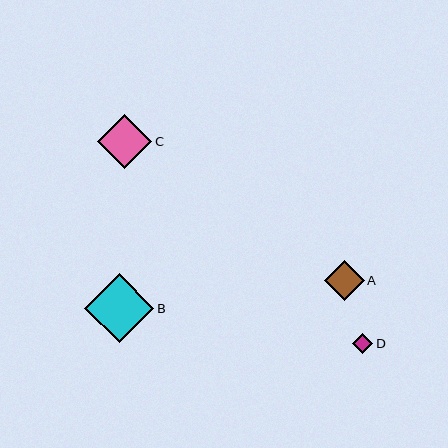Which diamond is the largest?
Diamond B is the largest with a size of approximately 69 pixels.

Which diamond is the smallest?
Diamond D is the smallest with a size of approximately 20 pixels.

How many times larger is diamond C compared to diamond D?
Diamond C is approximately 2.7 times the size of diamond D.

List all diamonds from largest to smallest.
From largest to smallest: B, C, A, D.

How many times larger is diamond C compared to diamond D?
Diamond C is approximately 2.7 times the size of diamond D.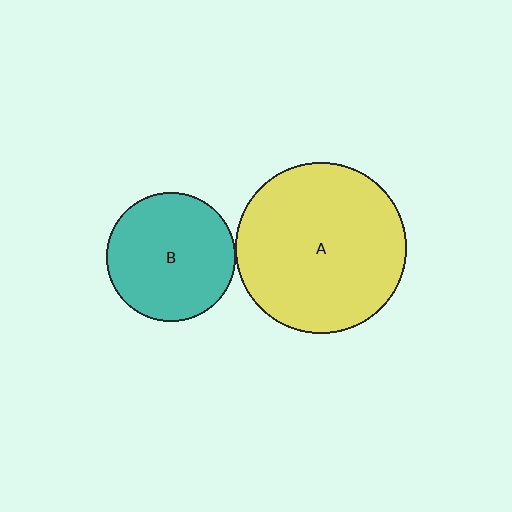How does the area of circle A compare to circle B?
Approximately 1.7 times.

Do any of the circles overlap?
No, none of the circles overlap.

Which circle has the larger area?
Circle A (yellow).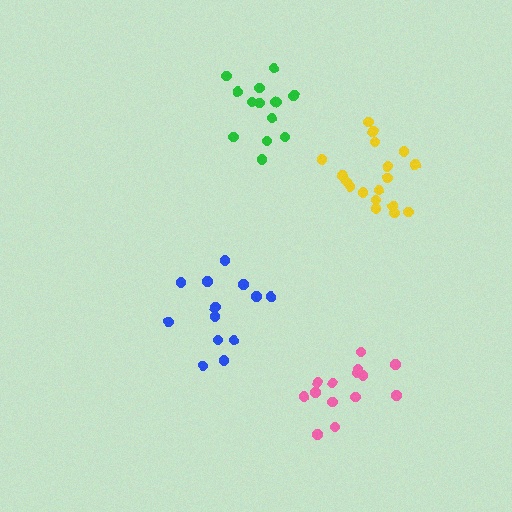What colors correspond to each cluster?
The clusters are colored: pink, green, yellow, blue.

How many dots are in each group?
Group 1: 14 dots, Group 2: 14 dots, Group 3: 18 dots, Group 4: 13 dots (59 total).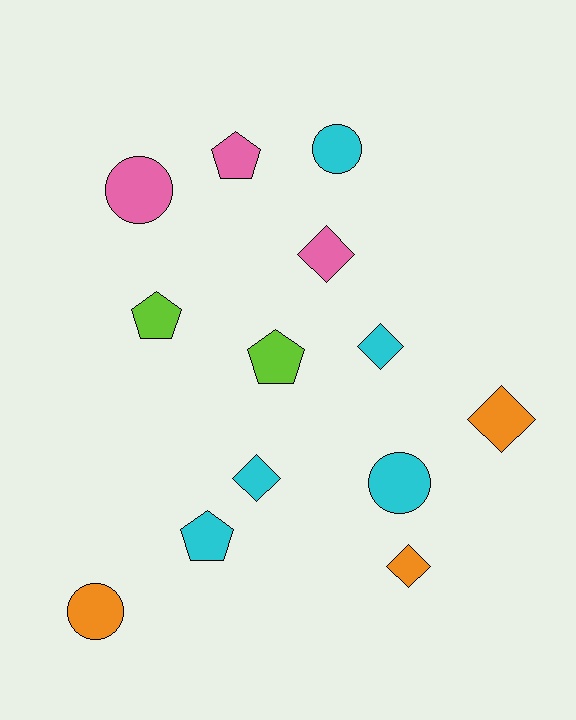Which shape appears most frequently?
Diamond, with 5 objects.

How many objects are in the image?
There are 13 objects.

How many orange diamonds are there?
There are 2 orange diamonds.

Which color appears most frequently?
Cyan, with 5 objects.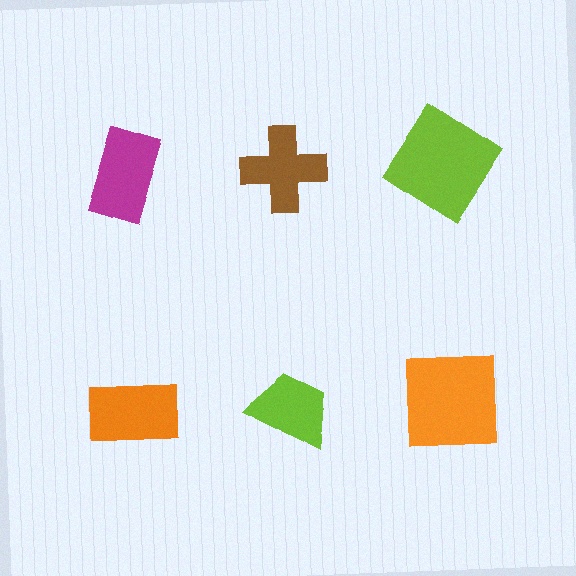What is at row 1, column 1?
A magenta rectangle.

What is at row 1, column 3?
A lime diamond.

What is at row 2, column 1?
An orange rectangle.